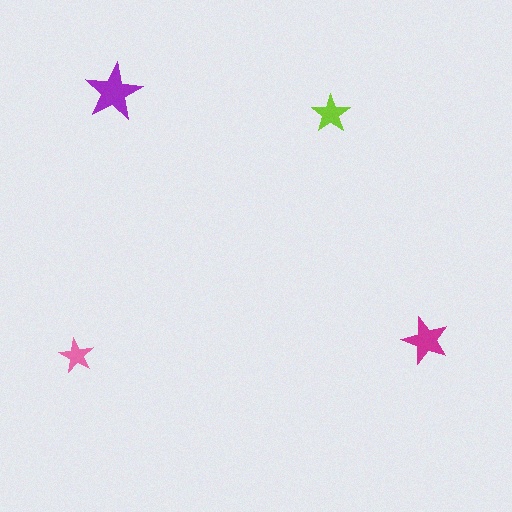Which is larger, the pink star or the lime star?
The lime one.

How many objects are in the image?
There are 4 objects in the image.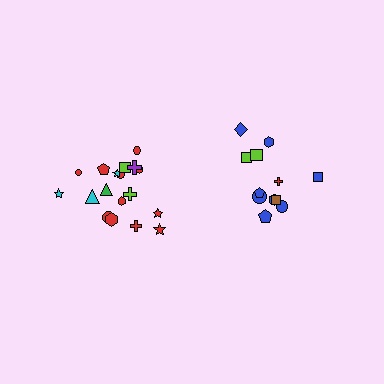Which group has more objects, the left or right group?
The left group.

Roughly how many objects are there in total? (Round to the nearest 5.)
Roughly 30 objects in total.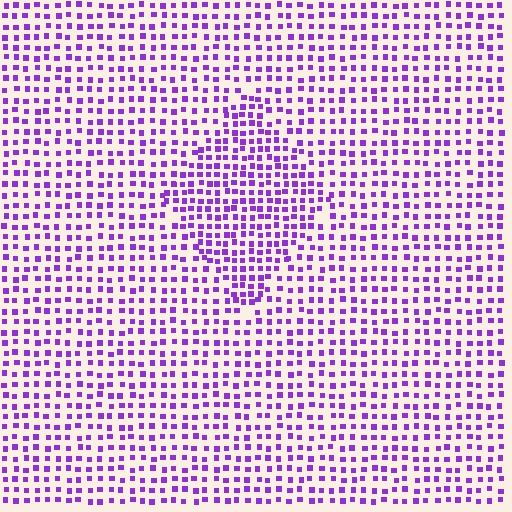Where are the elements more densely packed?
The elements are more densely packed inside the diamond boundary.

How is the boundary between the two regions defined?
The boundary is defined by a change in element density (approximately 1.5x ratio). All elements are the same color, size, and shape.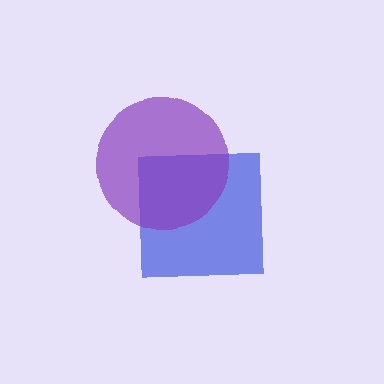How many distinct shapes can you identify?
There are 2 distinct shapes: a blue square, a purple circle.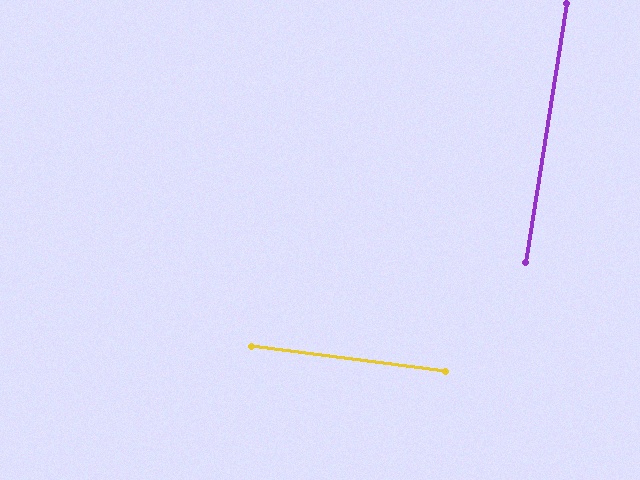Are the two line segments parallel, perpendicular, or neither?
Perpendicular — they meet at approximately 88°.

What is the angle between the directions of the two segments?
Approximately 88 degrees.